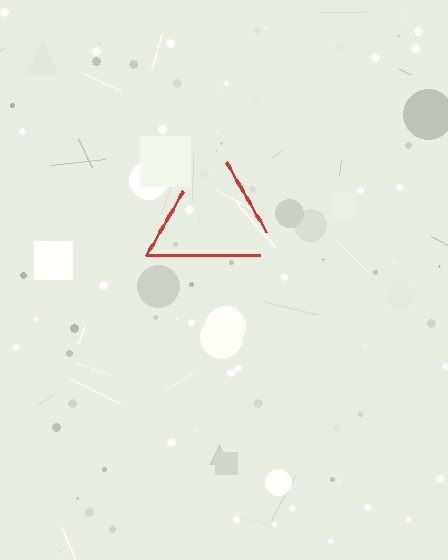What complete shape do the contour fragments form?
The contour fragments form a triangle.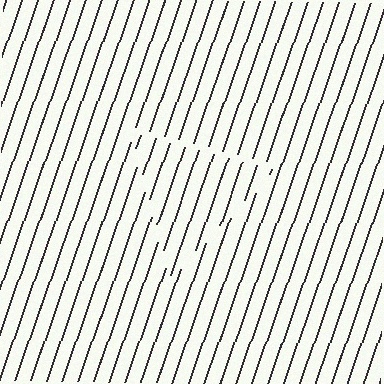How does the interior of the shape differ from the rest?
The interior of the shape contains the same grating, shifted by half a period — the contour is defined by the phase discontinuity where line-ends from the inner and outer gratings abut.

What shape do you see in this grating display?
An illusory triangle. The interior of the shape contains the same grating, shifted by half a period — the contour is defined by the phase discontinuity where line-ends from the inner and outer gratings abut.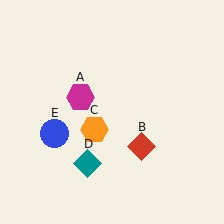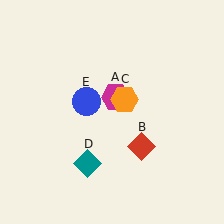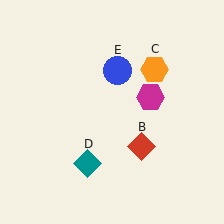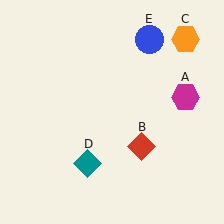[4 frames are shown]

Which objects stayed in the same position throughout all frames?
Red diamond (object B) and teal diamond (object D) remained stationary.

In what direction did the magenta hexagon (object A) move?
The magenta hexagon (object A) moved right.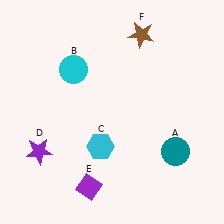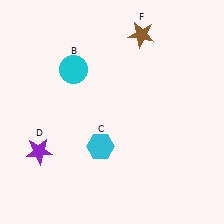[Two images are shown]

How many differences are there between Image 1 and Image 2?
There are 2 differences between the two images.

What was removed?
The teal circle (A), the purple diamond (E) were removed in Image 2.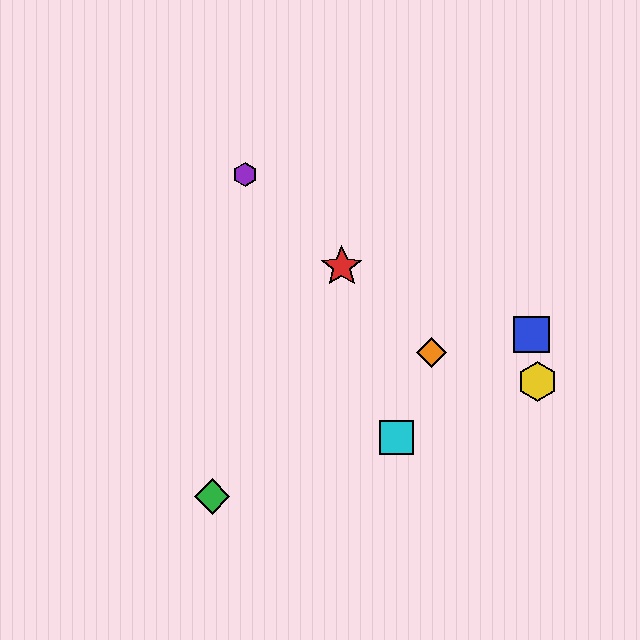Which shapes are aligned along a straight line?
The red star, the purple hexagon, the orange diamond are aligned along a straight line.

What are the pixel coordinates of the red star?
The red star is at (342, 267).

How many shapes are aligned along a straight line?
3 shapes (the red star, the purple hexagon, the orange diamond) are aligned along a straight line.